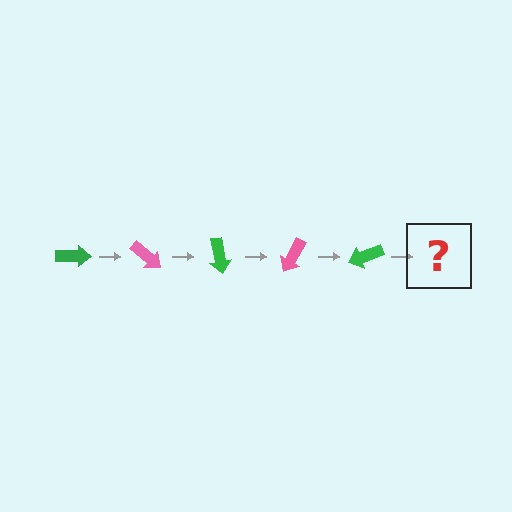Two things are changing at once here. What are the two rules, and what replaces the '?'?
The two rules are that it rotates 40 degrees each step and the color cycles through green and pink. The '?' should be a pink arrow, rotated 200 degrees from the start.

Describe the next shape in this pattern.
It should be a pink arrow, rotated 200 degrees from the start.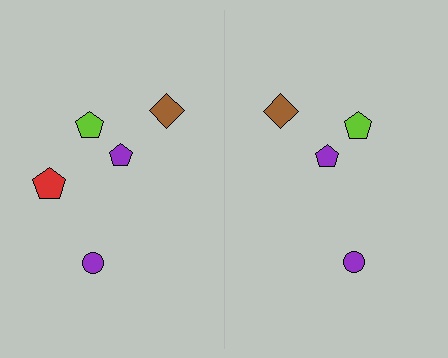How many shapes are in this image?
There are 9 shapes in this image.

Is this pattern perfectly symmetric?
No, the pattern is not perfectly symmetric. A red pentagon is missing from the right side.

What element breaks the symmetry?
A red pentagon is missing from the right side.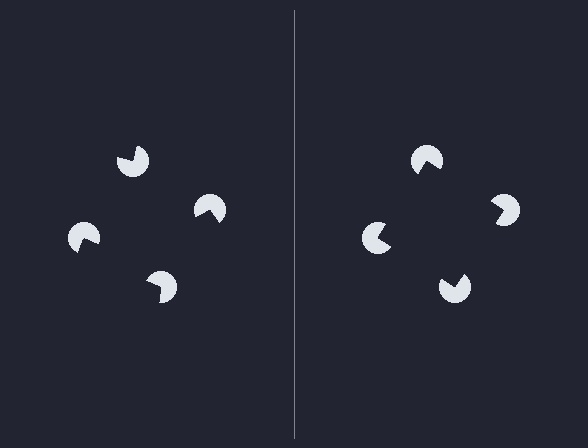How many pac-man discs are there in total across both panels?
8 — 4 on each side.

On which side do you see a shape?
An illusory square appears on the right side. On the left side the wedge cuts are rotated, so no coherent shape forms.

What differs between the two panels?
The pac-man discs are positioned identically on both sides; only the wedge orientations differ. On the right they align to a square; on the left they are misaligned.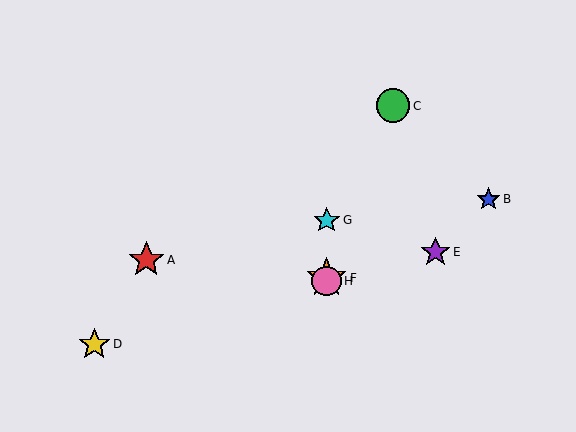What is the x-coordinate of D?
Object D is at x≈94.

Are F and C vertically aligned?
No, F is at x≈327 and C is at x≈393.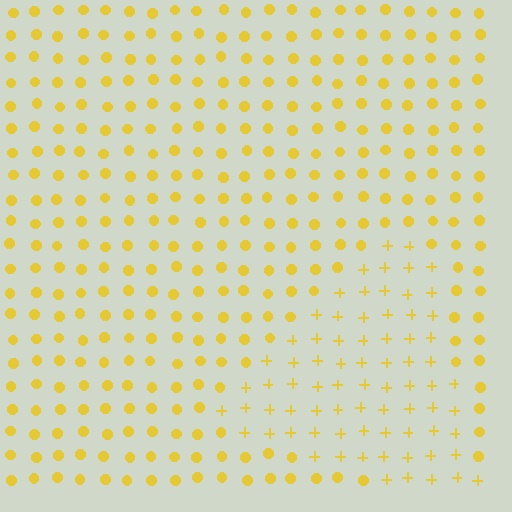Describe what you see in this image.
The image is filled with small yellow elements arranged in a uniform grid. A triangle-shaped region contains plus signs, while the surrounding area contains circles. The boundary is defined purely by the change in element shape.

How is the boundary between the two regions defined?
The boundary is defined by a change in element shape: plus signs inside vs. circles outside. All elements share the same color and spacing.